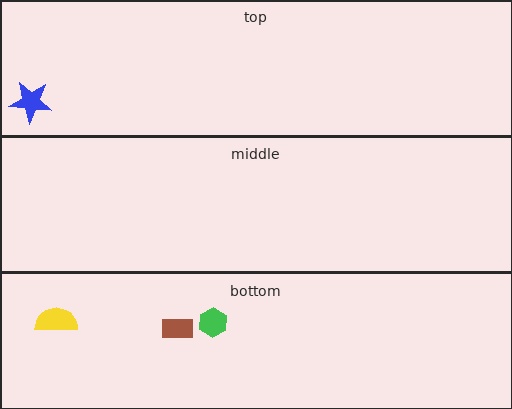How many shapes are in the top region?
1.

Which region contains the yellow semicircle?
The bottom region.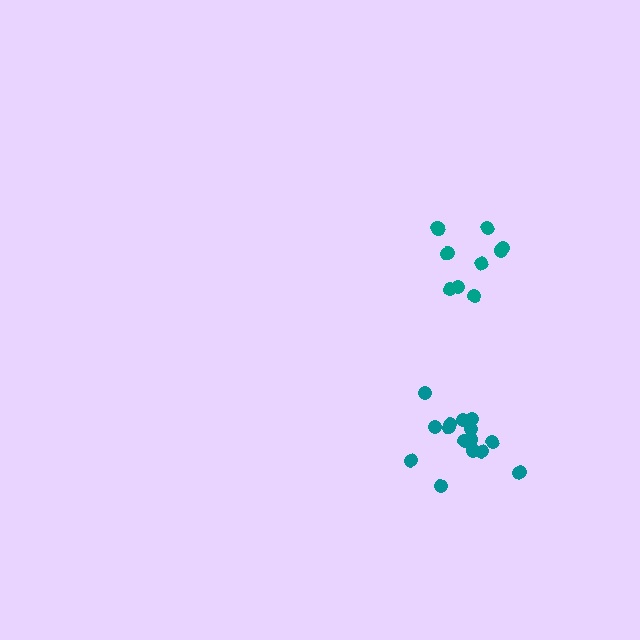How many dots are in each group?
Group 1: 9 dots, Group 2: 15 dots (24 total).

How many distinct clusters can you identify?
There are 2 distinct clusters.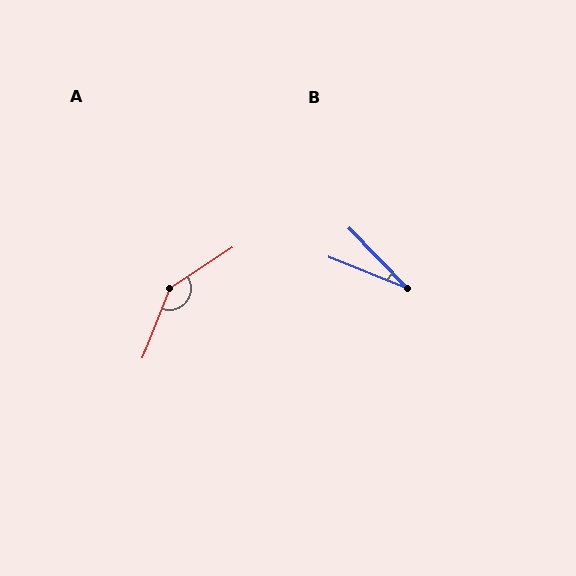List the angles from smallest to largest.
B (24°), A (144°).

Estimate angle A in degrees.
Approximately 144 degrees.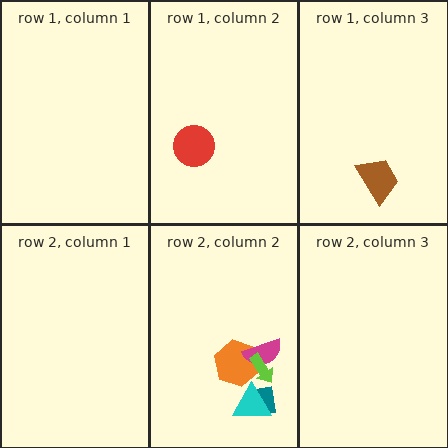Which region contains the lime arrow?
The row 2, column 2 region.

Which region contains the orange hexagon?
The row 2, column 2 region.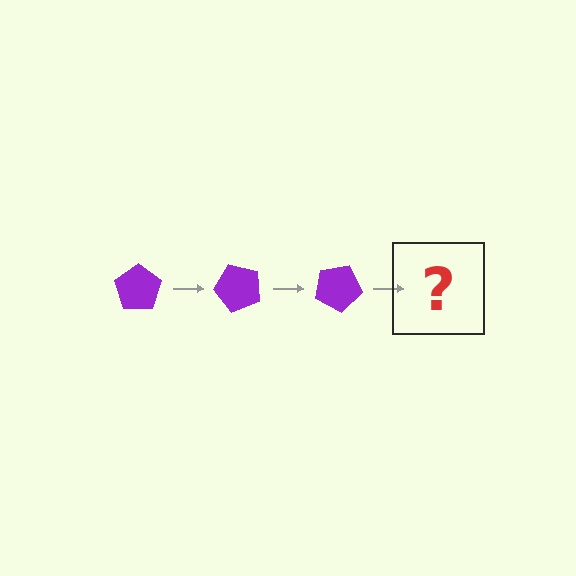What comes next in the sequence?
The next element should be a purple pentagon rotated 150 degrees.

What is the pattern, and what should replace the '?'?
The pattern is that the pentagon rotates 50 degrees each step. The '?' should be a purple pentagon rotated 150 degrees.